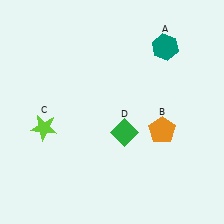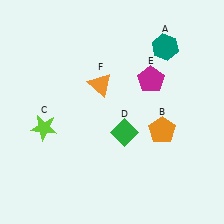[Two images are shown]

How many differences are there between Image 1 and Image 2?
There are 2 differences between the two images.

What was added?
A magenta pentagon (E), an orange triangle (F) were added in Image 2.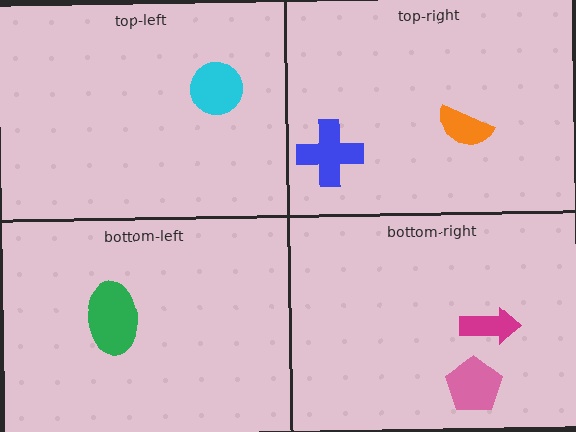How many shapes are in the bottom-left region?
1.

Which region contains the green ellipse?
The bottom-left region.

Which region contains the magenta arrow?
The bottom-right region.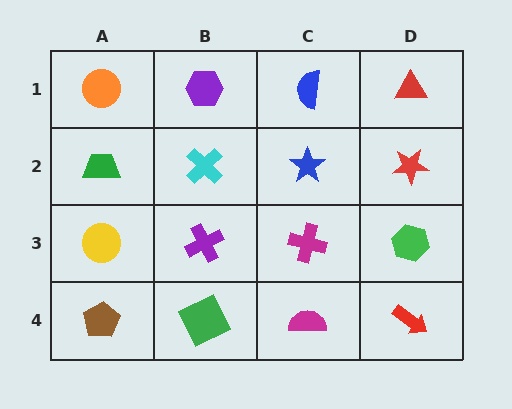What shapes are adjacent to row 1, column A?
A green trapezoid (row 2, column A), a purple hexagon (row 1, column B).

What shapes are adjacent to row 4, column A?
A yellow circle (row 3, column A), a green square (row 4, column B).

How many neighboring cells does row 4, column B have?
3.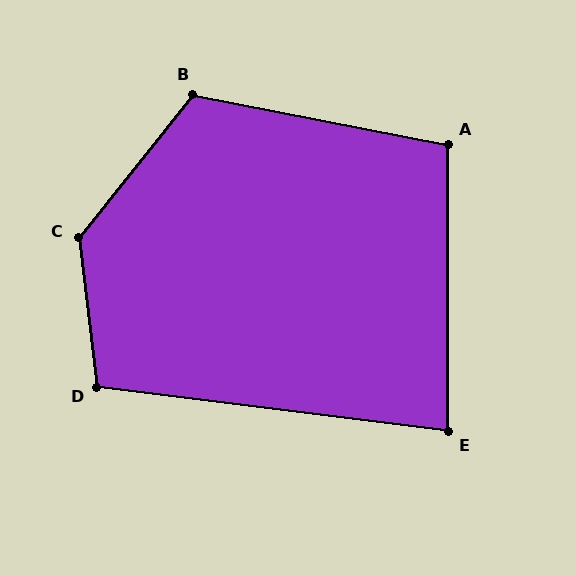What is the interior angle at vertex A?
Approximately 101 degrees (obtuse).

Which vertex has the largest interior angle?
C, at approximately 134 degrees.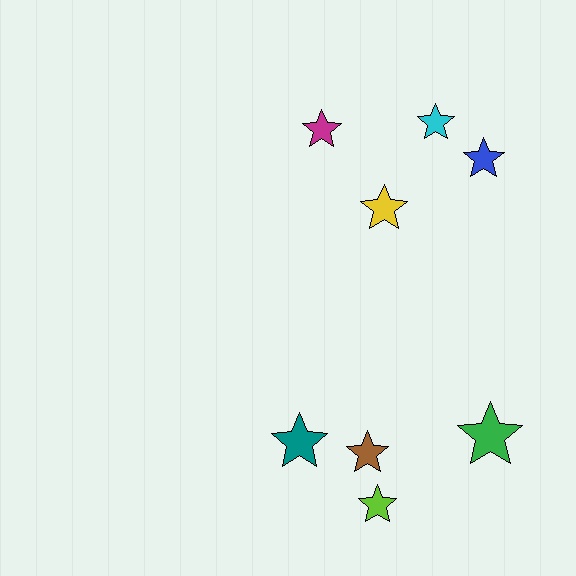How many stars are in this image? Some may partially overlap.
There are 8 stars.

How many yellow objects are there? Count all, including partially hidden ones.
There is 1 yellow object.